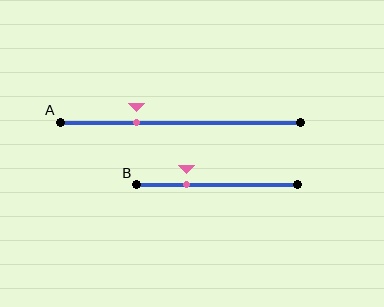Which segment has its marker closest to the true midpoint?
Segment A has its marker closest to the true midpoint.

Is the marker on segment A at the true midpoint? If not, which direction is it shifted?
No, the marker on segment A is shifted to the left by about 18% of the segment length.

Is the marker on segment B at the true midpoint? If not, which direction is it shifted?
No, the marker on segment B is shifted to the left by about 19% of the segment length.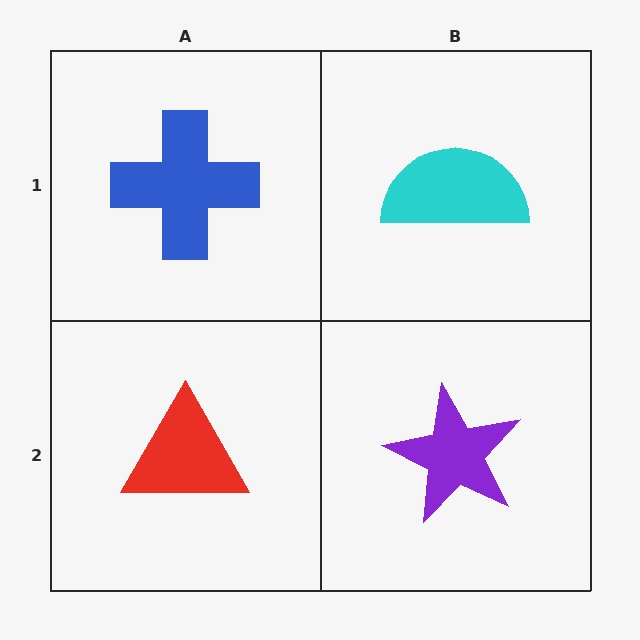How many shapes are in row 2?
2 shapes.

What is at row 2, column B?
A purple star.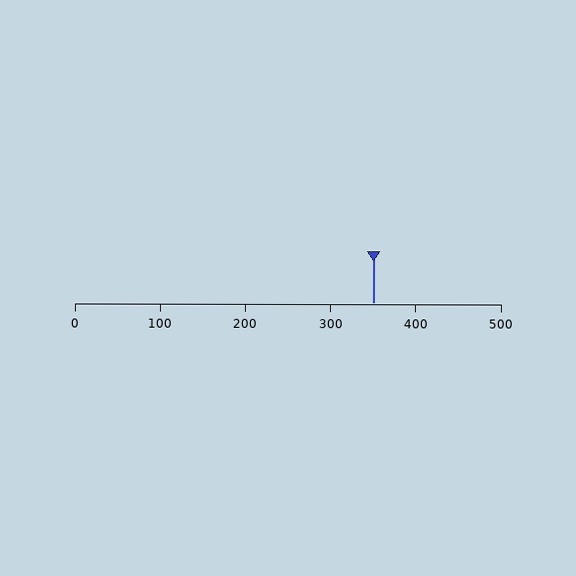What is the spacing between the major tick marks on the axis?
The major ticks are spaced 100 apart.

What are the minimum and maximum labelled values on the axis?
The axis runs from 0 to 500.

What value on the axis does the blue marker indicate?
The marker indicates approximately 350.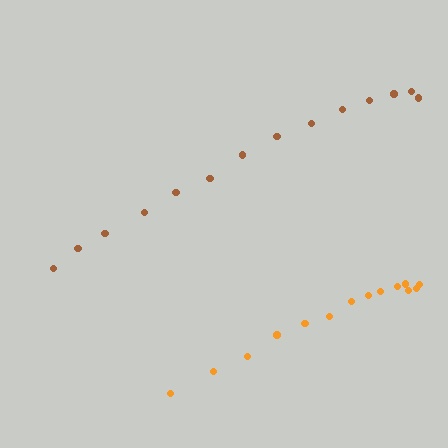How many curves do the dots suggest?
There are 2 distinct paths.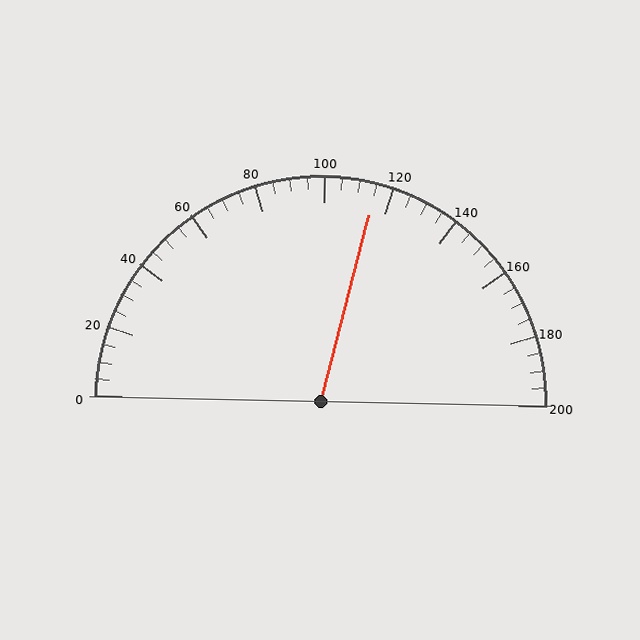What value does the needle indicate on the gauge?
The needle indicates approximately 115.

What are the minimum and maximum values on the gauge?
The gauge ranges from 0 to 200.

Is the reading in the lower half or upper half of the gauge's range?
The reading is in the upper half of the range (0 to 200).